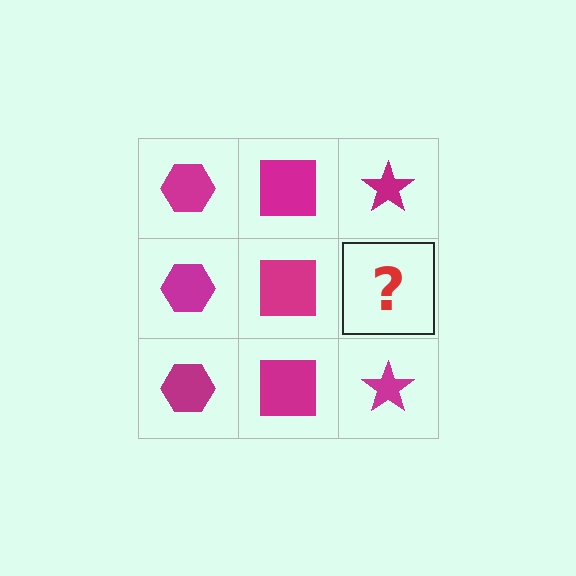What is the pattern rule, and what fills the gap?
The rule is that each column has a consistent shape. The gap should be filled with a magenta star.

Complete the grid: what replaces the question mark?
The question mark should be replaced with a magenta star.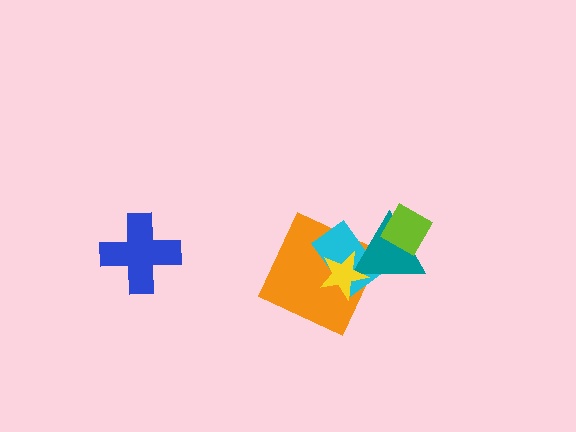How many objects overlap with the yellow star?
3 objects overlap with the yellow star.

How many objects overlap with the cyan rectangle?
3 objects overlap with the cyan rectangle.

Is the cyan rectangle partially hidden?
Yes, it is partially covered by another shape.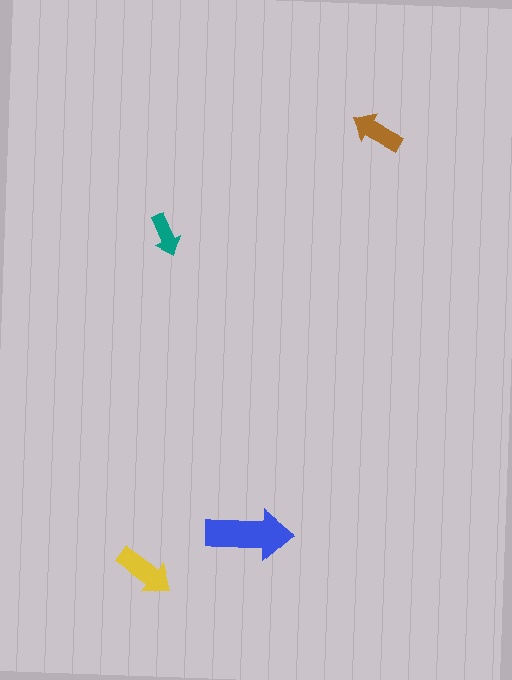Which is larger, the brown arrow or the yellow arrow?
The yellow one.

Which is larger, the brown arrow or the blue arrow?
The blue one.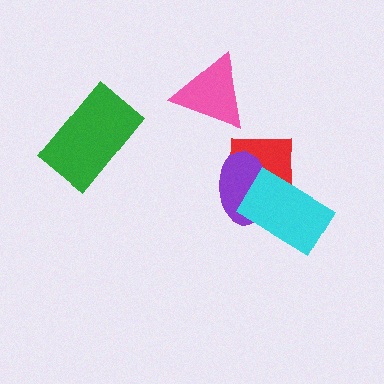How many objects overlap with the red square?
2 objects overlap with the red square.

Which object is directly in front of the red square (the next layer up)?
The purple ellipse is directly in front of the red square.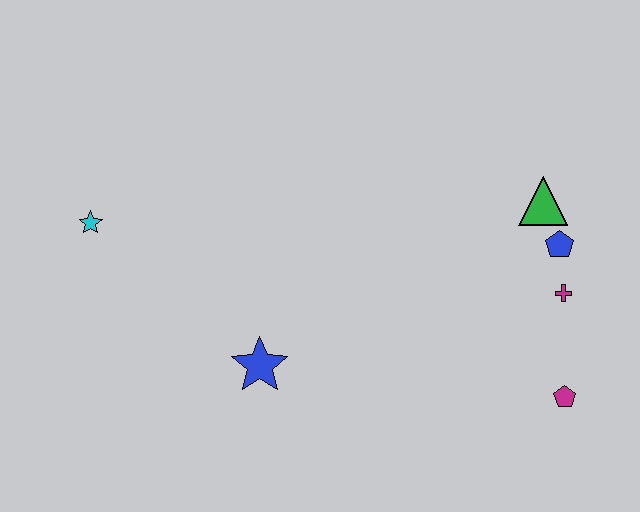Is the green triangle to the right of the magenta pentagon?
No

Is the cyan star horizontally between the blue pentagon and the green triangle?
No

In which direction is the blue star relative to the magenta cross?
The blue star is to the left of the magenta cross.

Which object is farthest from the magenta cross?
The cyan star is farthest from the magenta cross.